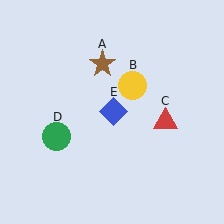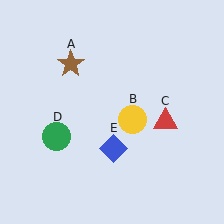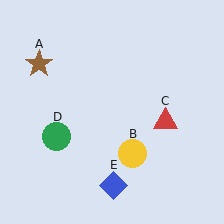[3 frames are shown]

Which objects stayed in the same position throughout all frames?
Red triangle (object C) and green circle (object D) remained stationary.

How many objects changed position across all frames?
3 objects changed position: brown star (object A), yellow circle (object B), blue diamond (object E).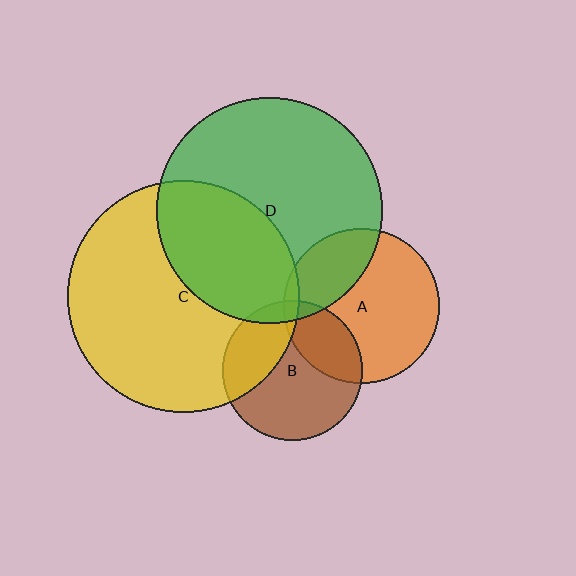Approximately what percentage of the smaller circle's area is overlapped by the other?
Approximately 30%.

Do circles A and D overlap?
Yes.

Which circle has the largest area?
Circle C (yellow).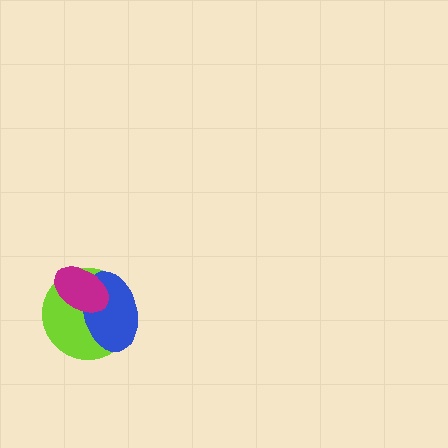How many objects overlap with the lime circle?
2 objects overlap with the lime circle.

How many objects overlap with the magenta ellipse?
2 objects overlap with the magenta ellipse.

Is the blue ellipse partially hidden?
Yes, it is partially covered by another shape.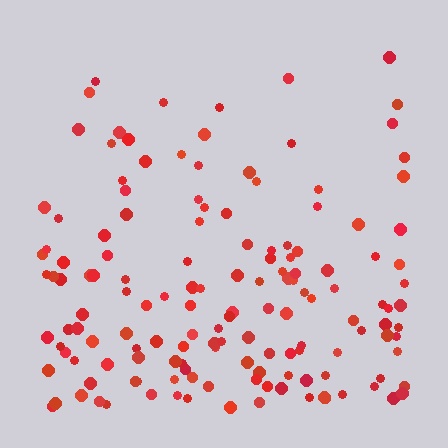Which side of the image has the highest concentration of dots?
The bottom.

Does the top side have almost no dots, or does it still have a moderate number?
Still a moderate number, just noticeably fewer than the bottom.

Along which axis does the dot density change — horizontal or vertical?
Vertical.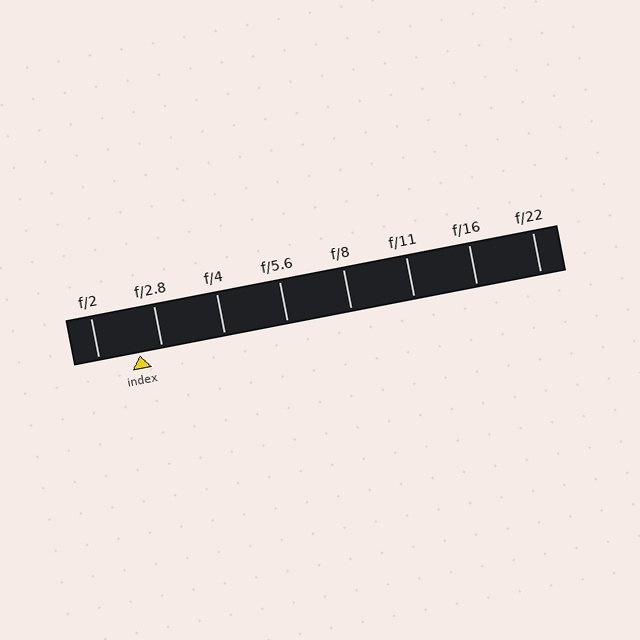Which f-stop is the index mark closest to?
The index mark is closest to f/2.8.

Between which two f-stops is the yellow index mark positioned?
The index mark is between f/2 and f/2.8.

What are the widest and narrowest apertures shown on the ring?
The widest aperture shown is f/2 and the narrowest is f/22.